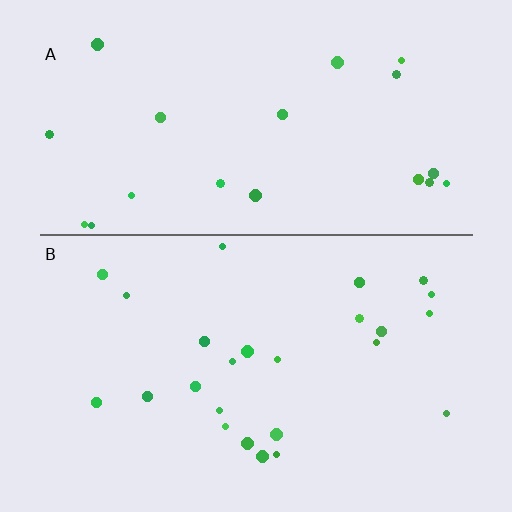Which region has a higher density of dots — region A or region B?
B (the bottom).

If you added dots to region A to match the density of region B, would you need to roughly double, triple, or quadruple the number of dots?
Approximately double.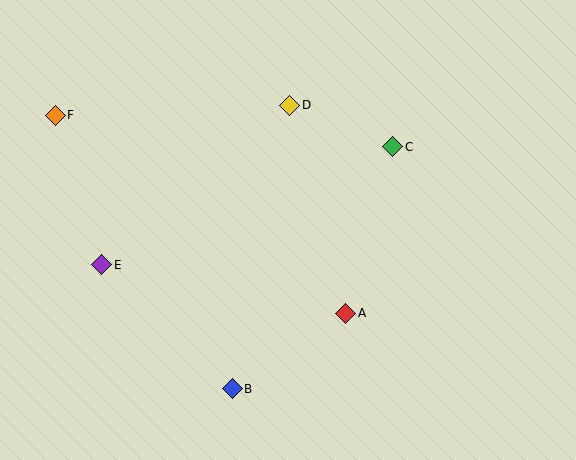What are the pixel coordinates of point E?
Point E is at (102, 265).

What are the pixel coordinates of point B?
Point B is at (232, 389).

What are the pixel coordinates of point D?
Point D is at (290, 105).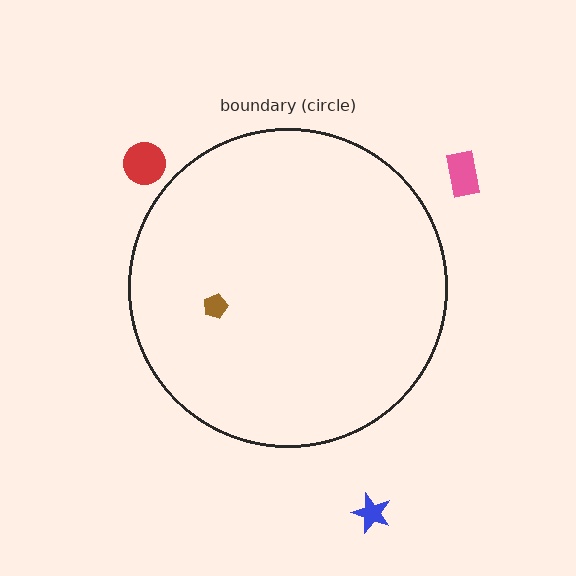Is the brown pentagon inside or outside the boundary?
Inside.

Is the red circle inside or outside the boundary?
Outside.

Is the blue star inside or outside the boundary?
Outside.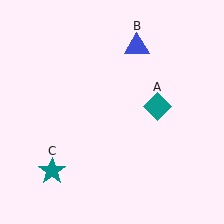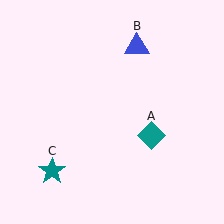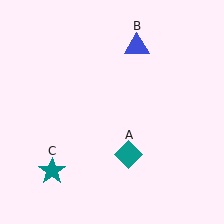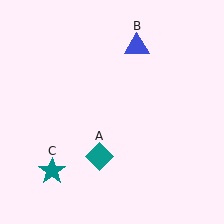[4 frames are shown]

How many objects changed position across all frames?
1 object changed position: teal diamond (object A).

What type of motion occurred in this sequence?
The teal diamond (object A) rotated clockwise around the center of the scene.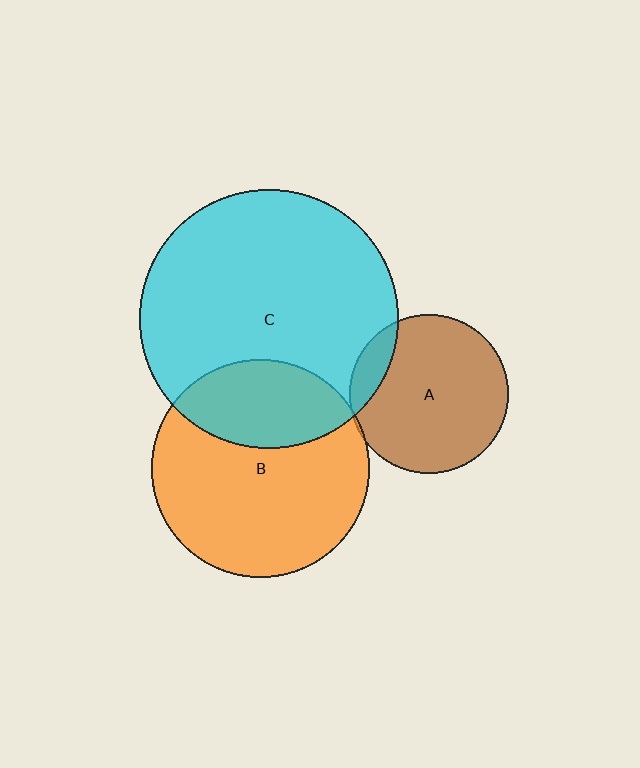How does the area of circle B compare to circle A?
Approximately 1.9 times.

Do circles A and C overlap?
Yes.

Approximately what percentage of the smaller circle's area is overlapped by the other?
Approximately 10%.